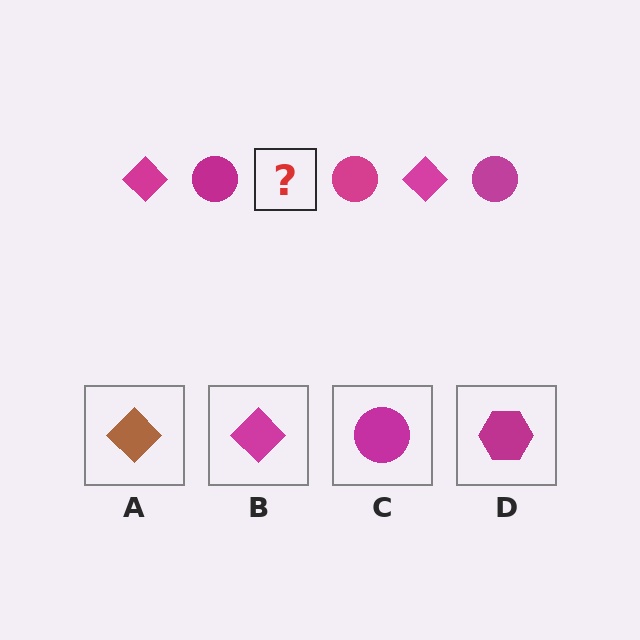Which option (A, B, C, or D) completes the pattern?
B.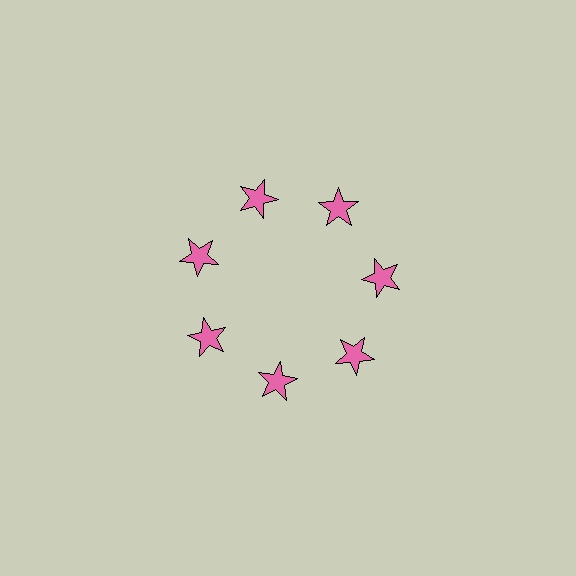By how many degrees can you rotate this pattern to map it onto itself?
The pattern maps onto itself every 51 degrees of rotation.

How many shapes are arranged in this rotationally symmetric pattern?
There are 7 shapes, arranged in 7 groups of 1.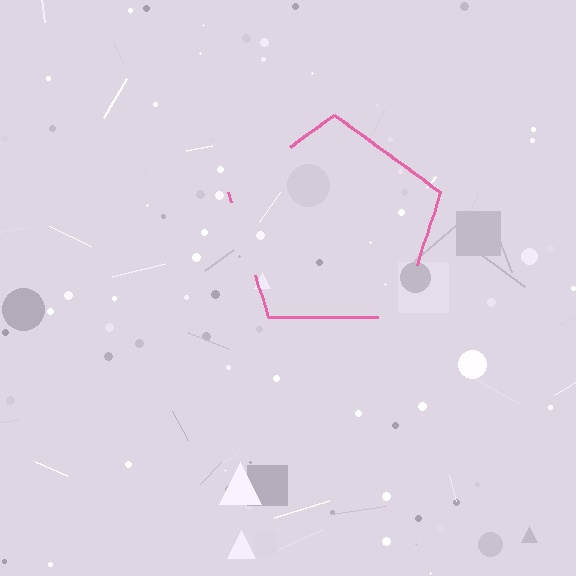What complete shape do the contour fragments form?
The contour fragments form a pentagon.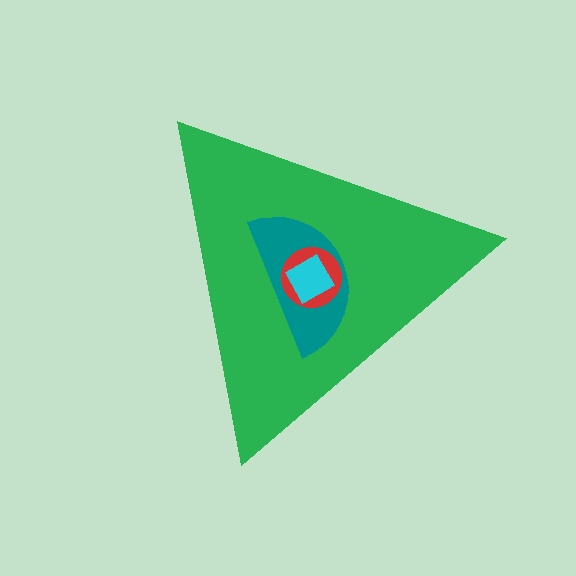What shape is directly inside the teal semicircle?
The red circle.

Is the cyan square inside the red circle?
Yes.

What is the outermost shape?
The green triangle.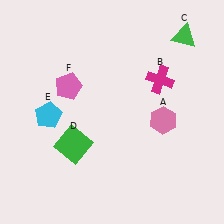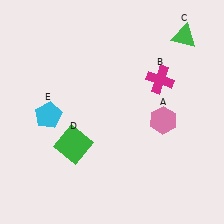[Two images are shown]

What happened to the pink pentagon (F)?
The pink pentagon (F) was removed in Image 2. It was in the top-left area of Image 1.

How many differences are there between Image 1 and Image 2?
There is 1 difference between the two images.